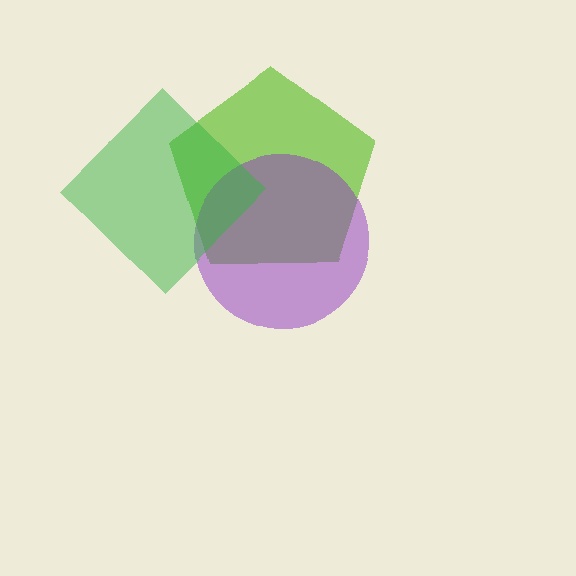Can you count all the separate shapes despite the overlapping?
Yes, there are 3 separate shapes.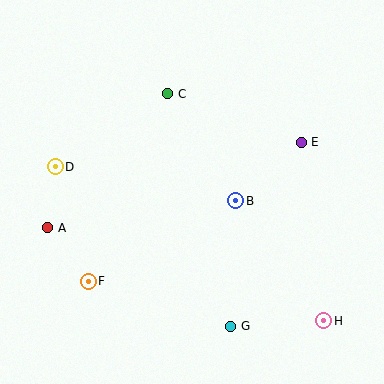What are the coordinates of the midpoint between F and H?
The midpoint between F and H is at (206, 301).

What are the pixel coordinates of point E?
Point E is at (301, 142).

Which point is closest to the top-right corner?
Point E is closest to the top-right corner.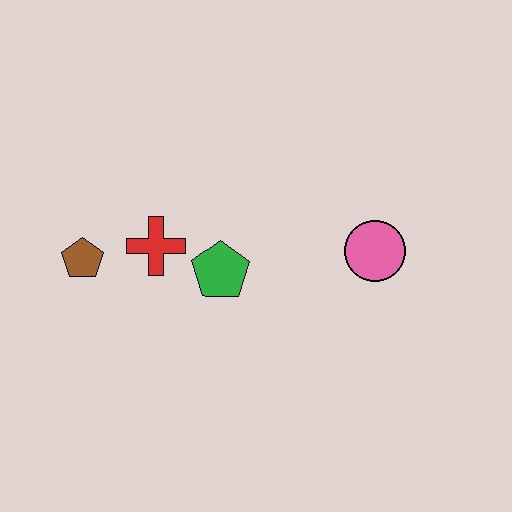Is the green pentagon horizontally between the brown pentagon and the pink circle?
Yes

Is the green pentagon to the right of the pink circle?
No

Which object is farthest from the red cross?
The pink circle is farthest from the red cross.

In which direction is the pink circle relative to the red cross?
The pink circle is to the right of the red cross.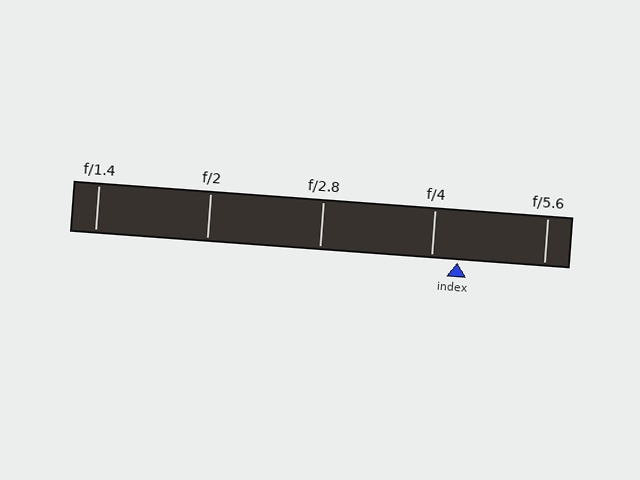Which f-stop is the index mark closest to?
The index mark is closest to f/4.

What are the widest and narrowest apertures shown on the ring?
The widest aperture shown is f/1.4 and the narrowest is f/5.6.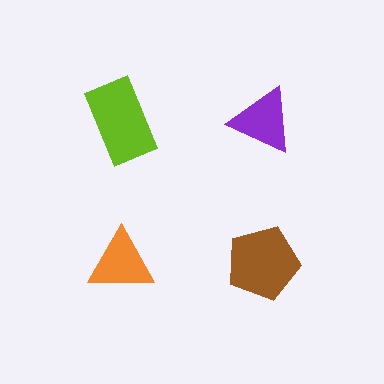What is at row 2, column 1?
An orange triangle.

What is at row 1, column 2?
A purple triangle.